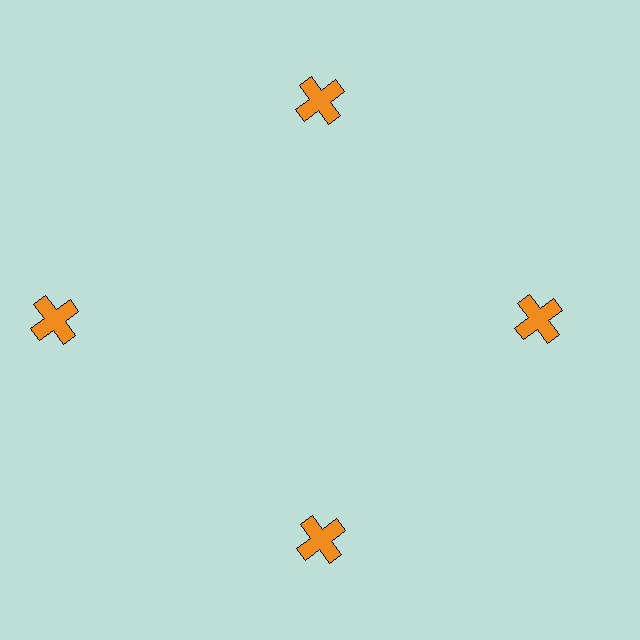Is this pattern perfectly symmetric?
No. The 4 orange crosses are arranged in a ring, but one element near the 9 o'clock position is pushed outward from the center, breaking the 4-fold rotational symmetry.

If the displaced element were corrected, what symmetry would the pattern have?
It would have 4-fold rotational symmetry — the pattern would map onto itself every 90 degrees.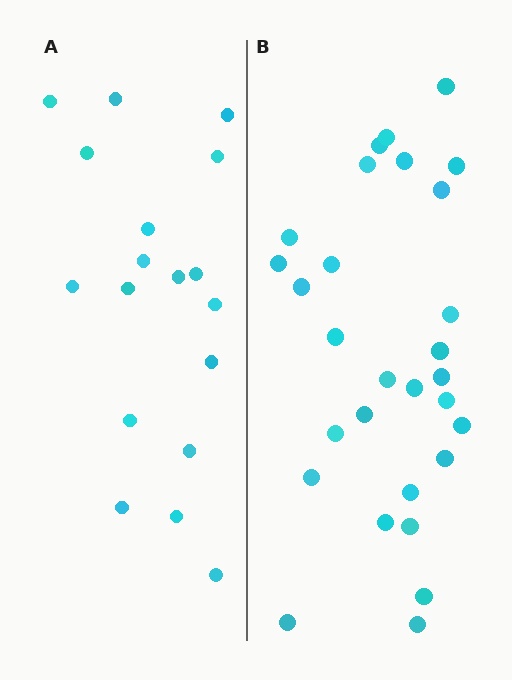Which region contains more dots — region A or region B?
Region B (the right region) has more dots.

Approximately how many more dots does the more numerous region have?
Region B has roughly 12 or so more dots than region A.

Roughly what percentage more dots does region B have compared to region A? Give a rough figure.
About 60% more.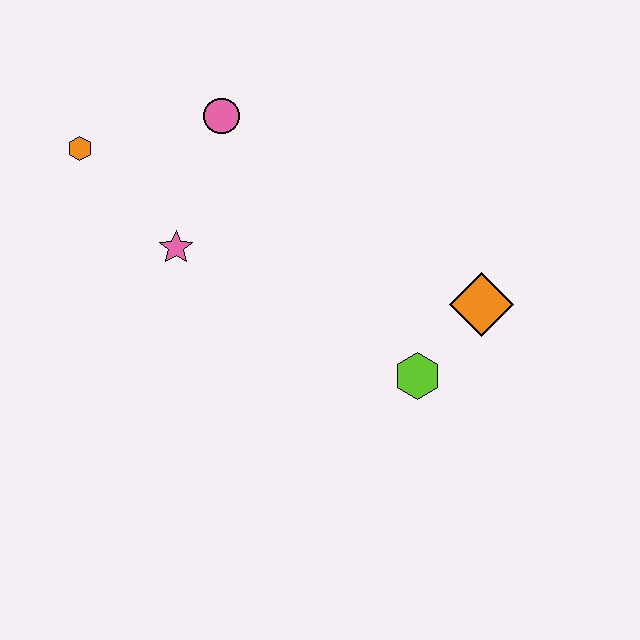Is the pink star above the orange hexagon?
No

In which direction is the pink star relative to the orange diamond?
The pink star is to the left of the orange diamond.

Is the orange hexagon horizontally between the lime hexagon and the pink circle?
No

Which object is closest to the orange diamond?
The lime hexagon is closest to the orange diamond.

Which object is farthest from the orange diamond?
The orange hexagon is farthest from the orange diamond.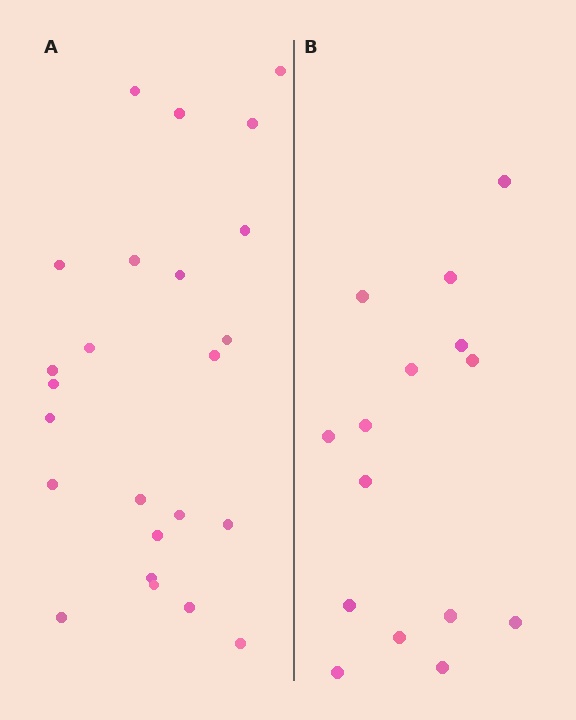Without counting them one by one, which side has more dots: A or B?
Region A (the left region) has more dots.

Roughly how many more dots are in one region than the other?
Region A has roughly 8 or so more dots than region B.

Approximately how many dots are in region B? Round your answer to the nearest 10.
About 20 dots. (The exact count is 15, which rounds to 20.)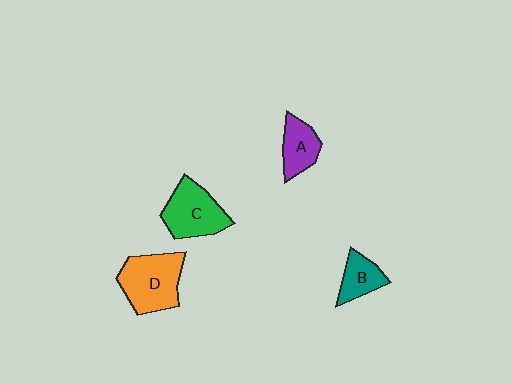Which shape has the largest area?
Shape D (orange).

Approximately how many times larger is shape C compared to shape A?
Approximately 1.6 times.